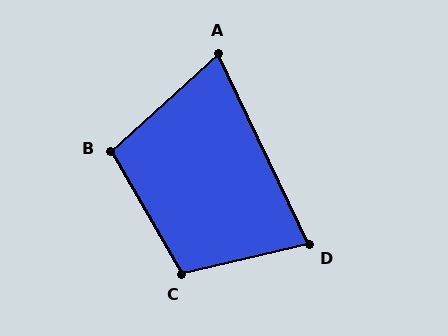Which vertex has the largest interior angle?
C, at approximately 107 degrees.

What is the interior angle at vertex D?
Approximately 78 degrees (acute).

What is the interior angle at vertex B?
Approximately 102 degrees (obtuse).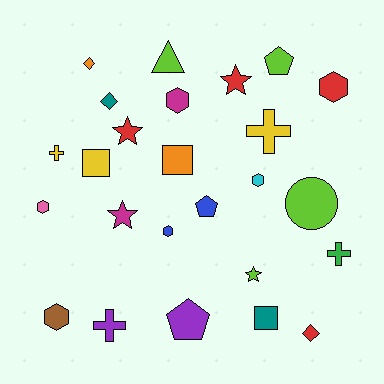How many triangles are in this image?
There is 1 triangle.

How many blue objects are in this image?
There are 2 blue objects.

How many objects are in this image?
There are 25 objects.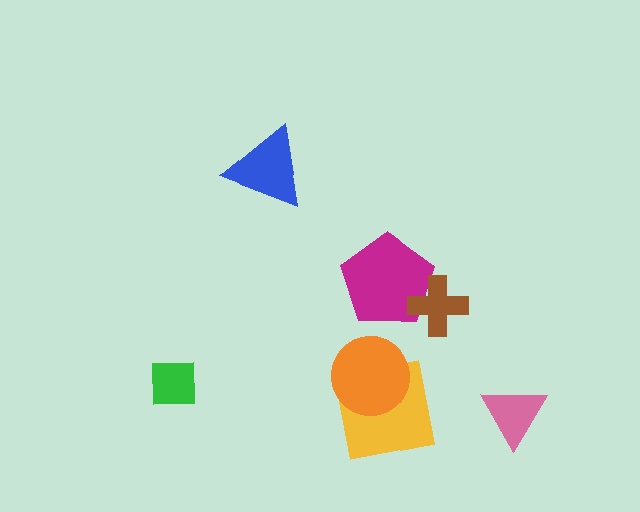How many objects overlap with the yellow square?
1 object overlaps with the yellow square.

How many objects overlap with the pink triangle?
0 objects overlap with the pink triangle.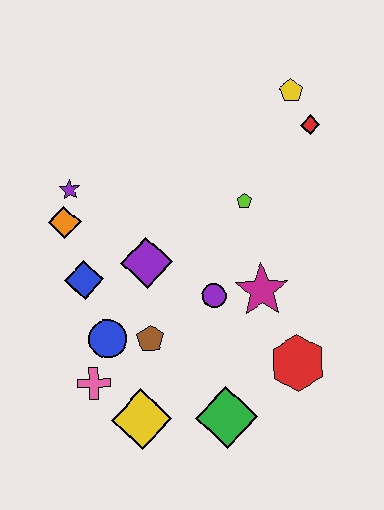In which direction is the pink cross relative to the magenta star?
The pink cross is to the left of the magenta star.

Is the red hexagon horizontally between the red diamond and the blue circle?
Yes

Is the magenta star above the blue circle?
Yes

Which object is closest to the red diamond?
The yellow pentagon is closest to the red diamond.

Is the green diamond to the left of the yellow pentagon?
Yes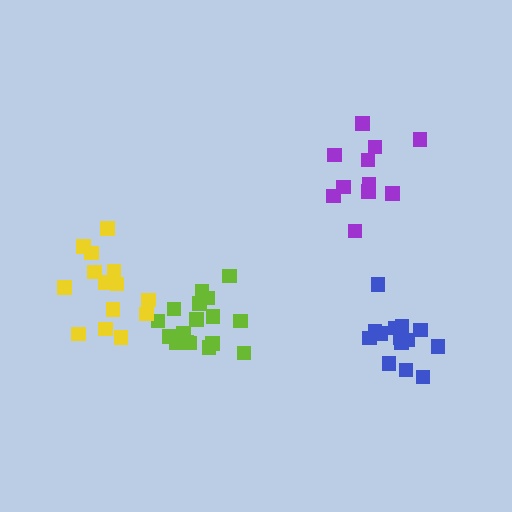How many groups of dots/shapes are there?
There are 4 groups.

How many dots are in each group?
Group 1: 17 dots, Group 2: 14 dots, Group 3: 11 dots, Group 4: 14 dots (56 total).